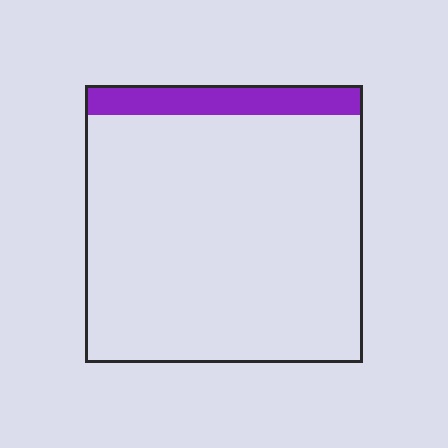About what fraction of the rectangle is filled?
About one tenth (1/10).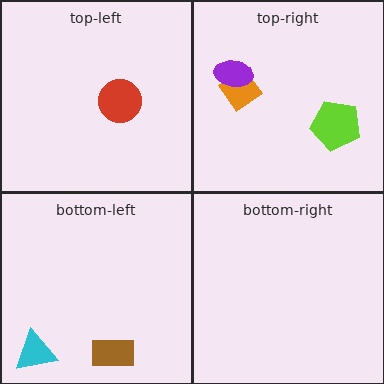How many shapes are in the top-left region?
1.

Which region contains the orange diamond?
The top-right region.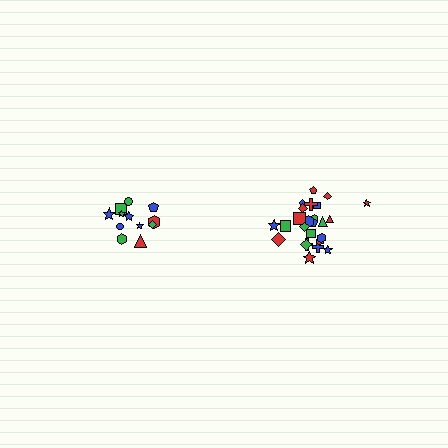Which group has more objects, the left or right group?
The right group.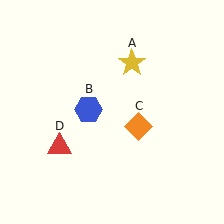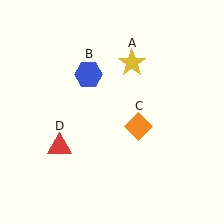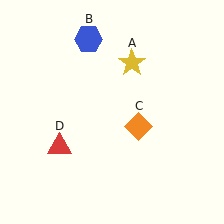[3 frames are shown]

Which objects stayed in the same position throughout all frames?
Yellow star (object A) and orange diamond (object C) and red triangle (object D) remained stationary.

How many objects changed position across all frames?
1 object changed position: blue hexagon (object B).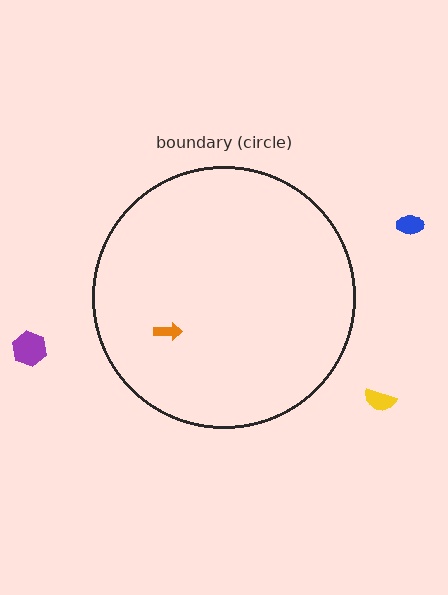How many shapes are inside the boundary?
1 inside, 3 outside.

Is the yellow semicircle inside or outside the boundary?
Outside.